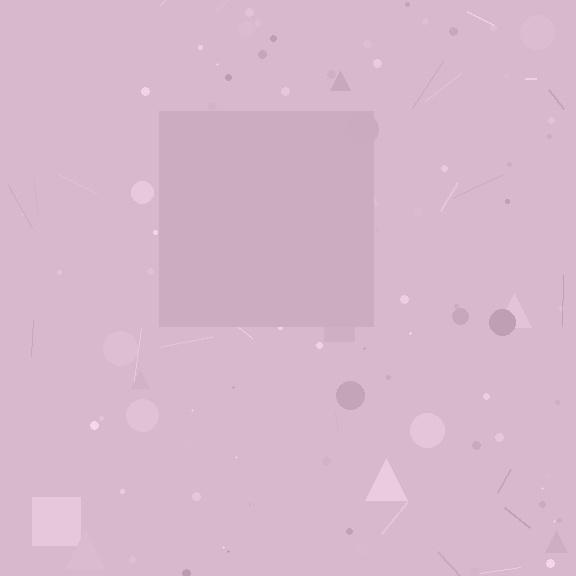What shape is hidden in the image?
A square is hidden in the image.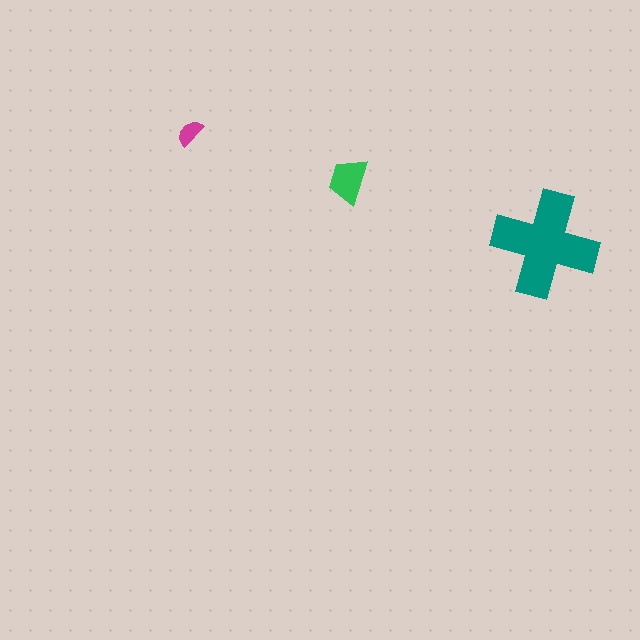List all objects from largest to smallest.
The teal cross, the green trapezoid, the magenta semicircle.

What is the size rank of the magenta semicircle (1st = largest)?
3rd.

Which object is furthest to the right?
The teal cross is rightmost.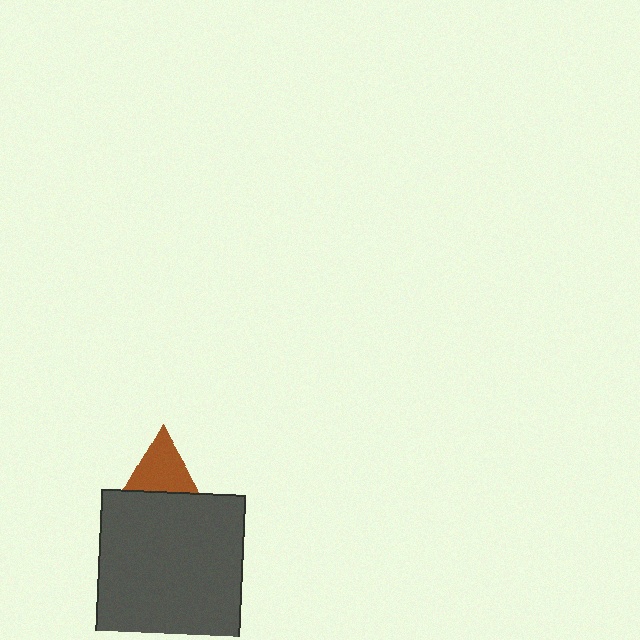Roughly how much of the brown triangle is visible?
About half of it is visible (roughly 62%).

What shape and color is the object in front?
The object in front is a dark gray rectangle.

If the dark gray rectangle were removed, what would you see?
You would see the complete brown triangle.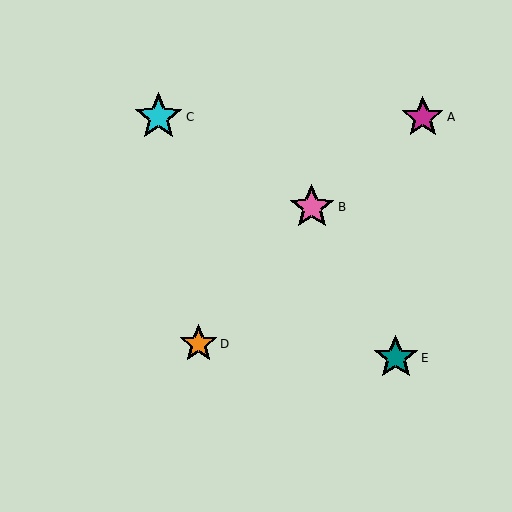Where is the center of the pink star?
The center of the pink star is at (312, 207).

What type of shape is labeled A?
Shape A is a magenta star.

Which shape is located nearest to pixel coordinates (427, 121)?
The magenta star (labeled A) at (423, 117) is nearest to that location.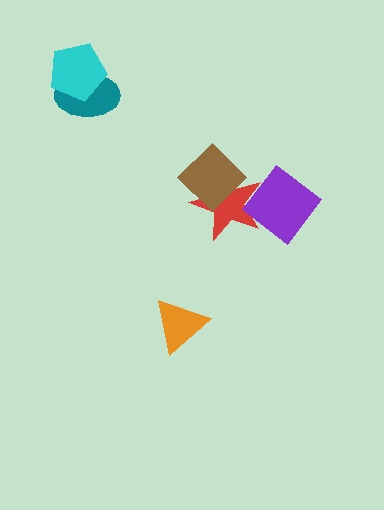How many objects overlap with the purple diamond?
1 object overlaps with the purple diamond.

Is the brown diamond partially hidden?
No, no other shape covers it.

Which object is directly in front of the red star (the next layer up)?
The purple diamond is directly in front of the red star.